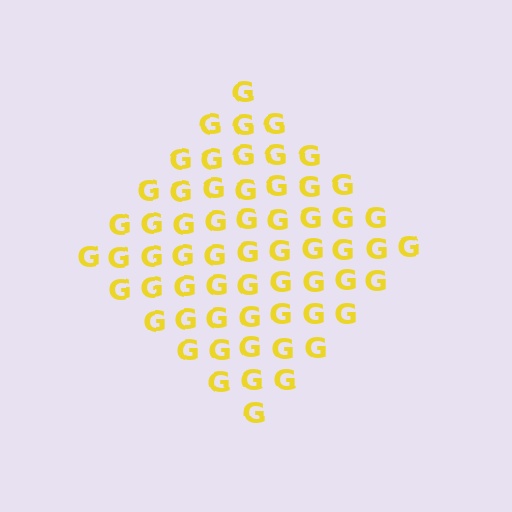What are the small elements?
The small elements are letter G's.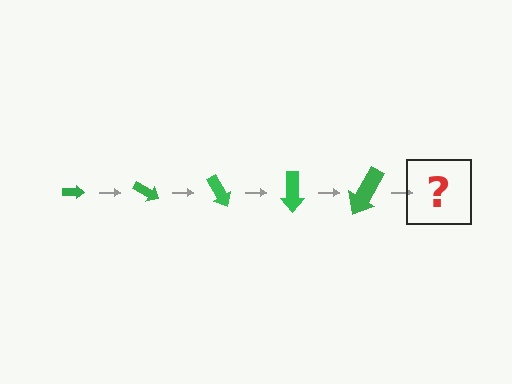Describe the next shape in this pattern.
It should be an arrow, larger than the previous one and rotated 150 degrees from the start.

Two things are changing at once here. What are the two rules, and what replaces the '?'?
The two rules are that the arrow grows larger each step and it rotates 30 degrees each step. The '?' should be an arrow, larger than the previous one and rotated 150 degrees from the start.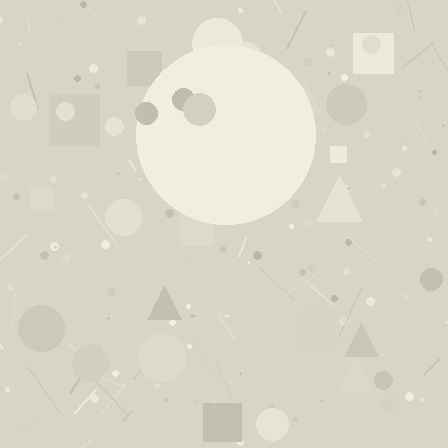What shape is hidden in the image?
A circle is hidden in the image.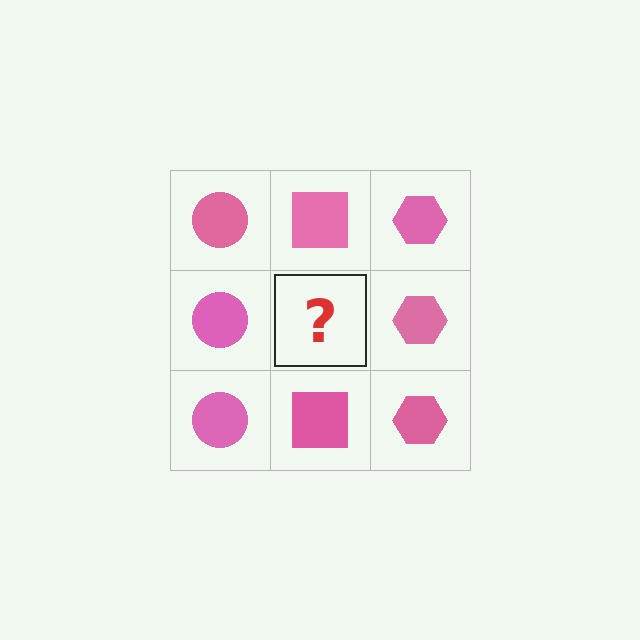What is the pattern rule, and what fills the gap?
The rule is that each column has a consistent shape. The gap should be filled with a pink square.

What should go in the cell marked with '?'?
The missing cell should contain a pink square.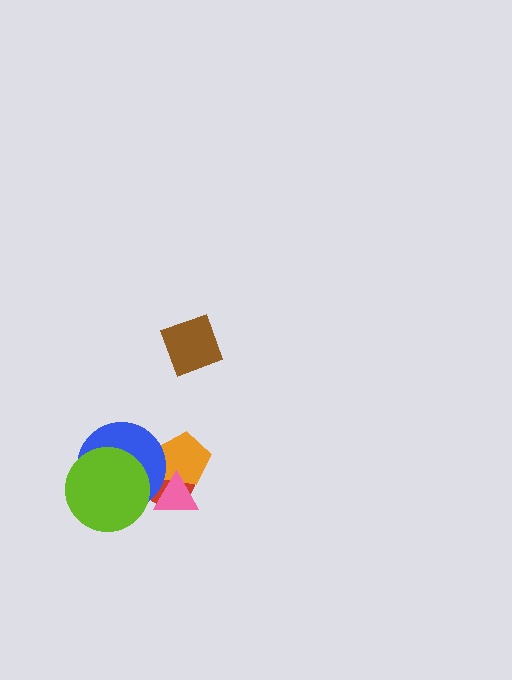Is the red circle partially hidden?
Yes, it is partially covered by another shape.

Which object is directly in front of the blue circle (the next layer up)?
The pink triangle is directly in front of the blue circle.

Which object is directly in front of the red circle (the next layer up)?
The orange pentagon is directly in front of the red circle.